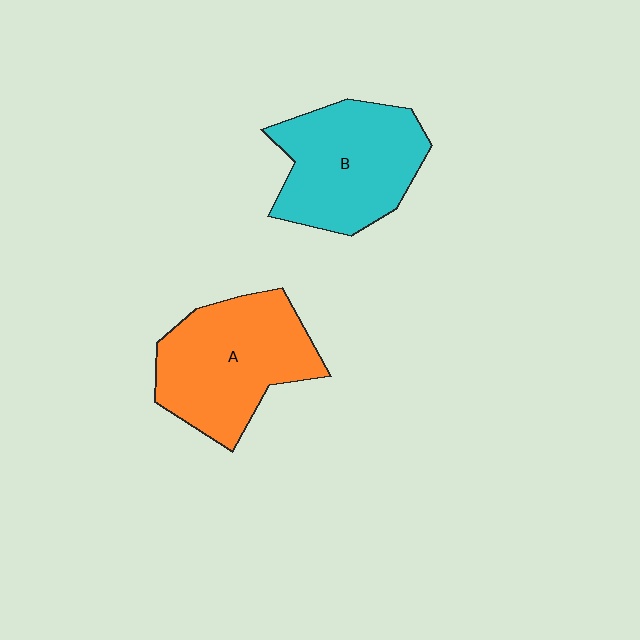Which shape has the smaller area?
Shape B (cyan).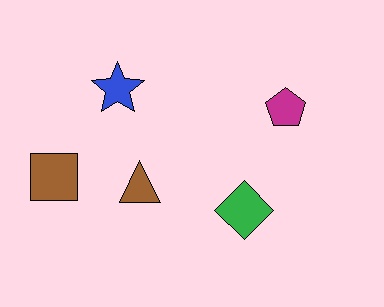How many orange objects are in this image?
There are no orange objects.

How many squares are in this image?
There is 1 square.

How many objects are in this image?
There are 5 objects.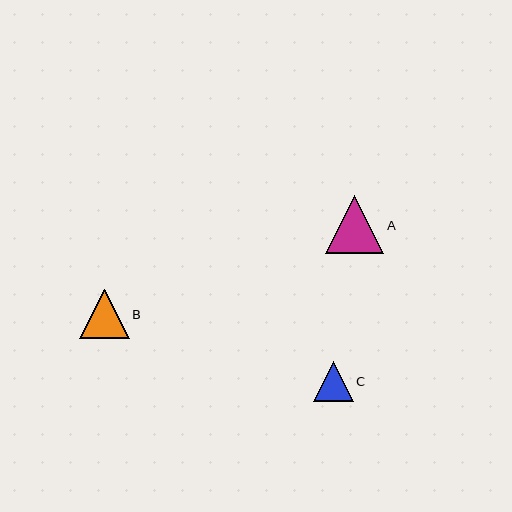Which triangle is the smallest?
Triangle C is the smallest with a size of approximately 40 pixels.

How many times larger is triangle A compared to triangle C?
Triangle A is approximately 1.4 times the size of triangle C.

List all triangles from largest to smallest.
From largest to smallest: A, B, C.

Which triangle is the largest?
Triangle A is the largest with a size of approximately 58 pixels.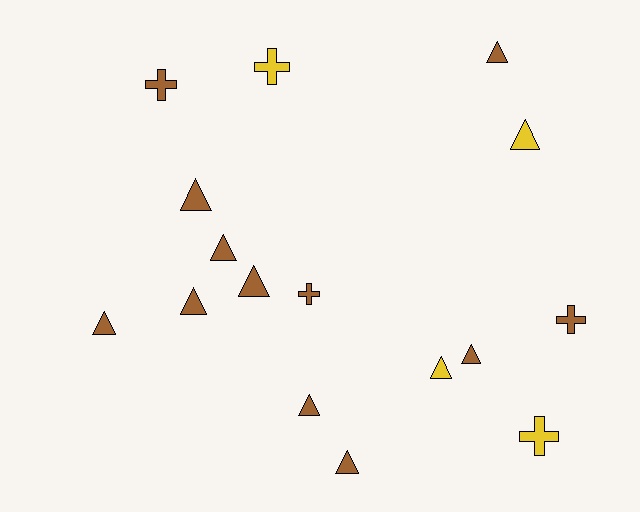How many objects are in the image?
There are 16 objects.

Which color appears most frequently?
Brown, with 12 objects.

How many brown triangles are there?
There are 9 brown triangles.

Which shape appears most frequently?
Triangle, with 11 objects.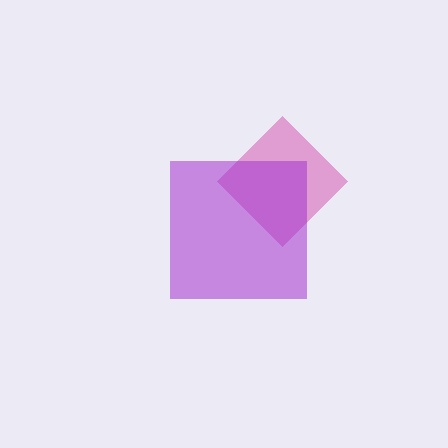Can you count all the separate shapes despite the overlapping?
Yes, there are 2 separate shapes.